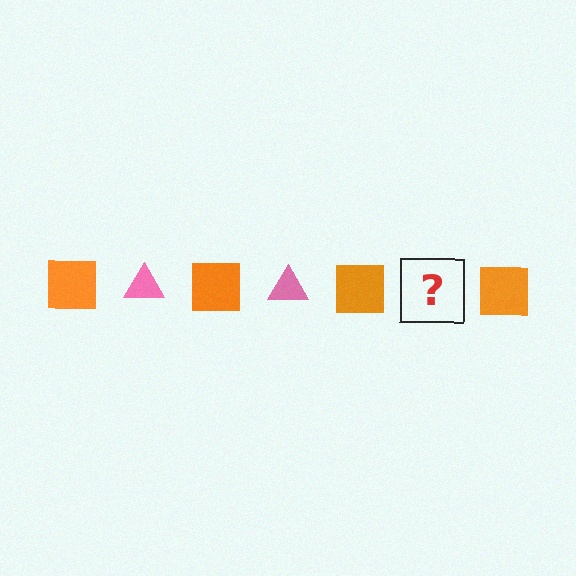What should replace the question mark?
The question mark should be replaced with a pink triangle.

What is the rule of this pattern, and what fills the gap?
The rule is that the pattern alternates between orange square and pink triangle. The gap should be filled with a pink triangle.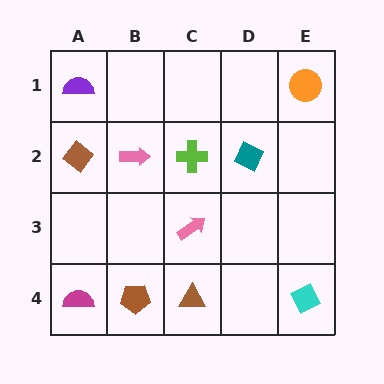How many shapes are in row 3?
1 shape.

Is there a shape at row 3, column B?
No, that cell is empty.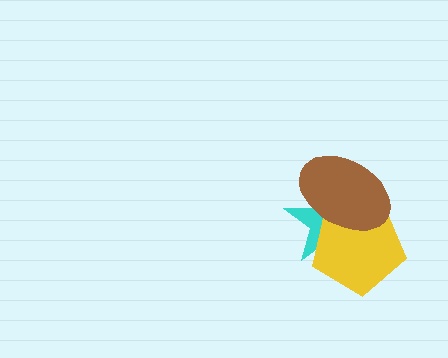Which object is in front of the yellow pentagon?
The brown ellipse is in front of the yellow pentagon.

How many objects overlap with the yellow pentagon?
2 objects overlap with the yellow pentagon.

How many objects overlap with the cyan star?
2 objects overlap with the cyan star.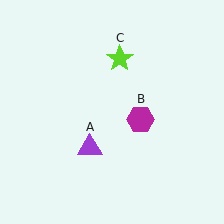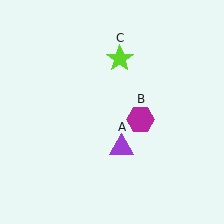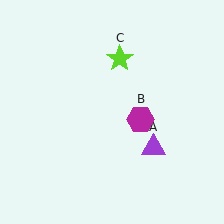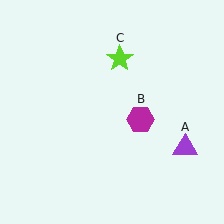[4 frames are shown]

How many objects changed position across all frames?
1 object changed position: purple triangle (object A).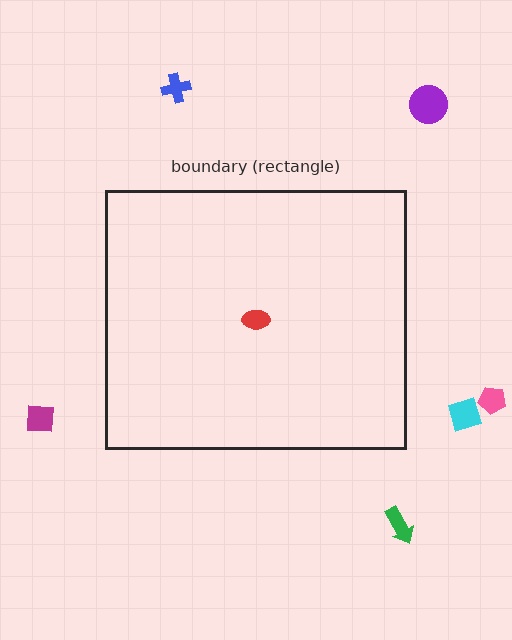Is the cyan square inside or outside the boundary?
Outside.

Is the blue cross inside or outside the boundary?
Outside.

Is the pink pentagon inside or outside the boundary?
Outside.